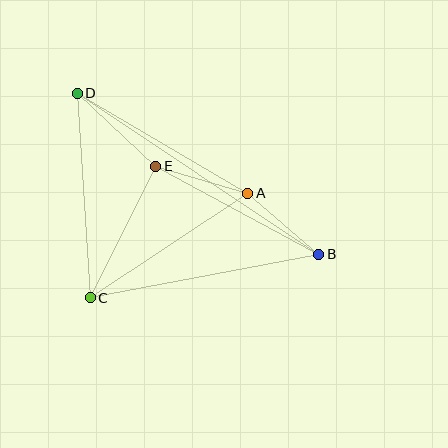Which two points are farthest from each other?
Points B and D are farthest from each other.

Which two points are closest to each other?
Points A and B are closest to each other.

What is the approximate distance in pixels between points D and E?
The distance between D and E is approximately 107 pixels.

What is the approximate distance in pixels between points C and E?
The distance between C and E is approximately 147 pixels.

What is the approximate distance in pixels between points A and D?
The distance between A and D is approximately 198 pixels.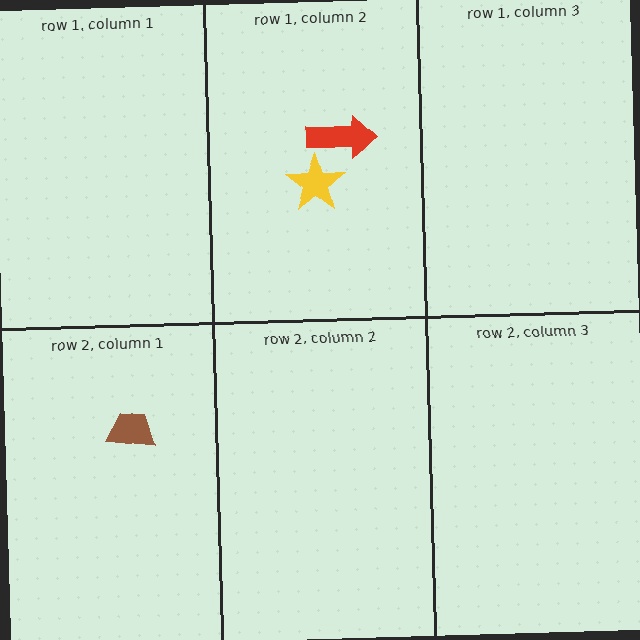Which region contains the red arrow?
The row 1, column 2 region.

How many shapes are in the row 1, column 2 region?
2.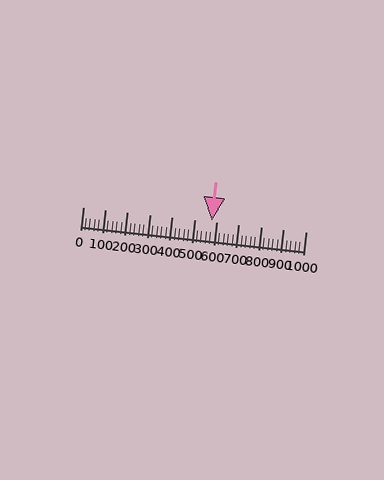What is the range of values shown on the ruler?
The ruler shows values from 0 to 1000.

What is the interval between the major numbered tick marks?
The major tick marks are spaced 100 units apart.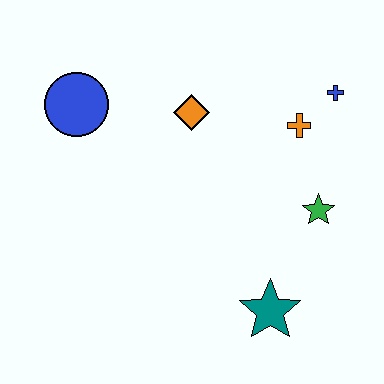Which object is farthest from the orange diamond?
The teal star is farthest from the orange diamond.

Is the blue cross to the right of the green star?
Yes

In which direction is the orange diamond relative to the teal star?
The orange diamond is above the teal star.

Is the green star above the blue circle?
No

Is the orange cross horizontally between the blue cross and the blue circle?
Yes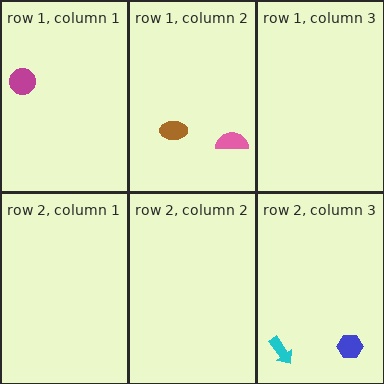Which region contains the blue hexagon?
The row 2, column 3 region.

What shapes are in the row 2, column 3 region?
The blue hexagon, the cyan arrow.